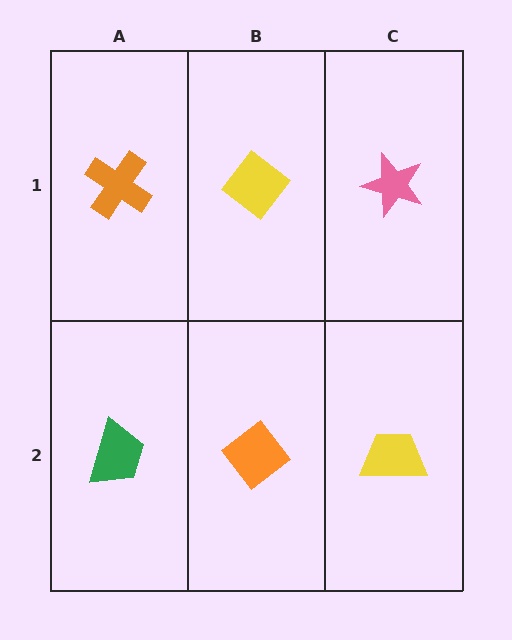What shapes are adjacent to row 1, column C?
A yellow trapezoid (row 2, column C), a yellow diamond (row 1, column B).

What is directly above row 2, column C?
A pink star.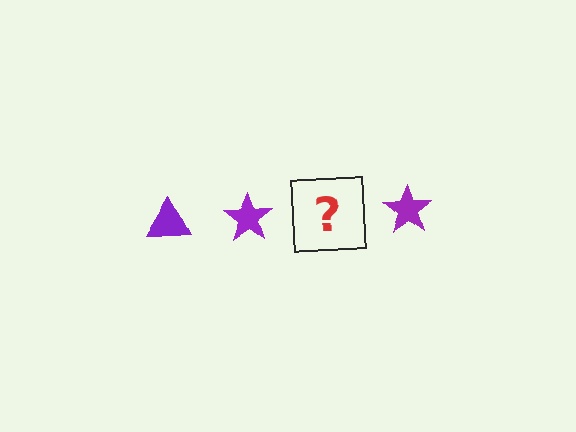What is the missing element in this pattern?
The missing element is a purple triangle.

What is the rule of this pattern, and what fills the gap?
The rule is that the pattern cycles through triangle, star shapes in purple. The gap should be filled with a purple triangle.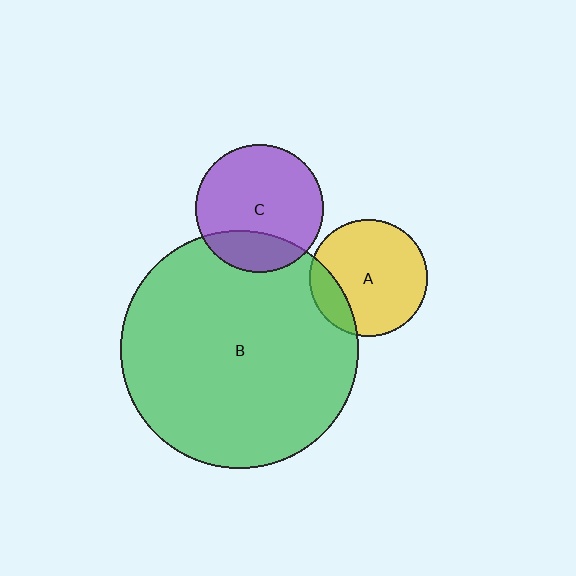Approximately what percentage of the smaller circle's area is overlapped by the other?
Approximately 15%.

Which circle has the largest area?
Circle B (green).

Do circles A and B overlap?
Yes.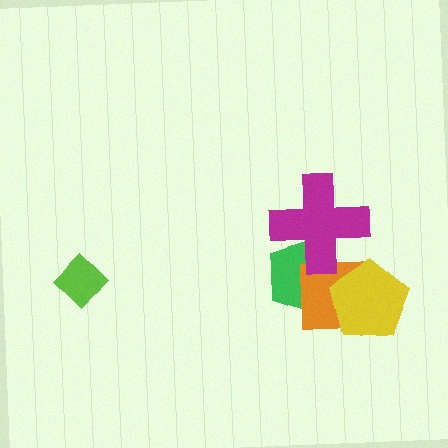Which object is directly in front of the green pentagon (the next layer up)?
The orange square is directly in front of the green pentagon.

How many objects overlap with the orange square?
3 objects overlap with the orange square.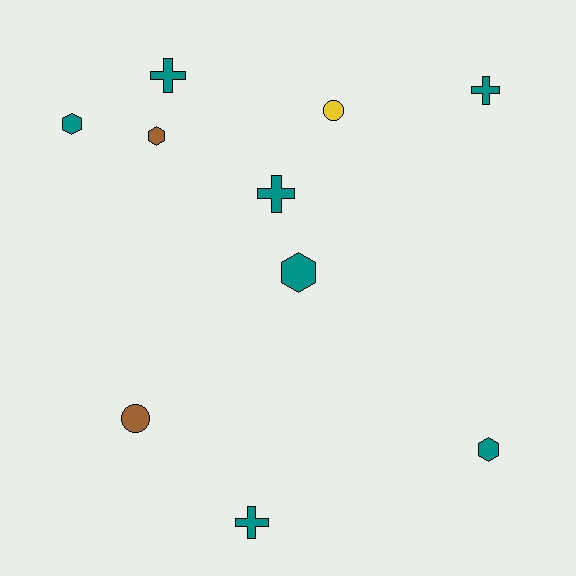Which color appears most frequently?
Teal, with 7 objects.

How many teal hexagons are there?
There are 3 teal hexagons.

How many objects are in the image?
There are 10 objects.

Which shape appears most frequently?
Cross, with 4 objects.